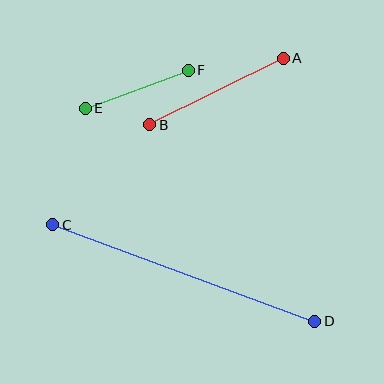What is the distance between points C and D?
The distance is approximately 279 pixels.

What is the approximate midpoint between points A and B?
The midpoint is at approximately (216, 91) pixels.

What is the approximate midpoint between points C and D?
The midpoint is at approximately (184, 273) pixels.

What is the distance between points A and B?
The distance is approximately 149 pixels.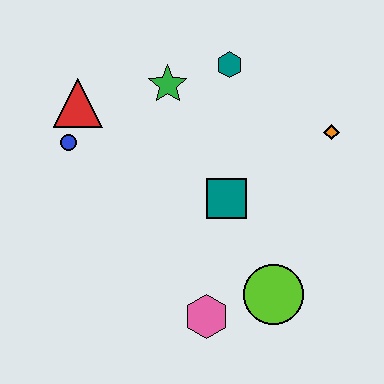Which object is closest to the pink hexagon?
The lime circle is closest to the pink hexagon.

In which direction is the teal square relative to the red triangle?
The teal square is to the right of the red triangle.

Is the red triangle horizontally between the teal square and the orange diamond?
No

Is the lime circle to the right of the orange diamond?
No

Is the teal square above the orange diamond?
No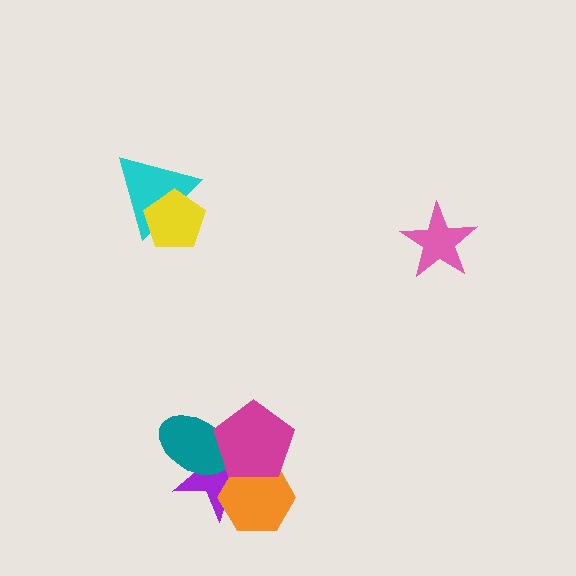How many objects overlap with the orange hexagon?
2 objects overlap with the orange hexagon.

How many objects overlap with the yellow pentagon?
1 object overlaps with the yellow pentagon.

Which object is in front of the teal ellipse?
The magenta pentagon is in front of the teal ellipse.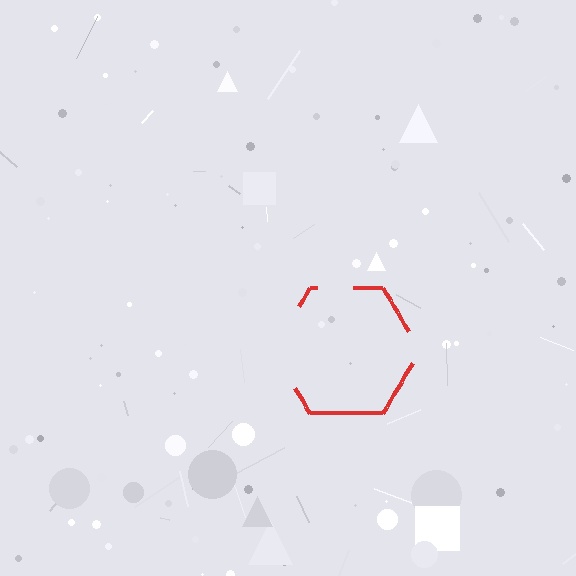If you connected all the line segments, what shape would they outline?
They would outline a hexagon.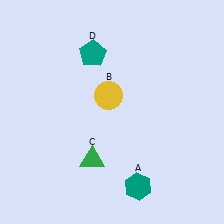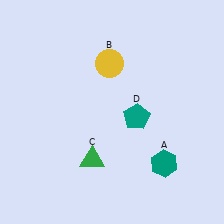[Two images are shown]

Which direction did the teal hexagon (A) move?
The teal hexagon (A) moved right.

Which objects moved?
The objects that moved are: the teal hexagon (A), the yellow circle (B), the teal pentagon (D).